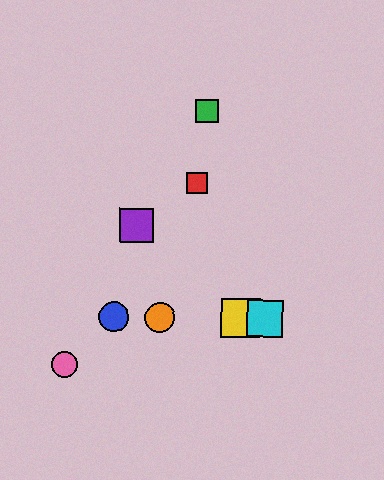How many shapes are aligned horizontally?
4 shapes (the blue circle, the yellow square, the orange circle, the cyan square) are aligned horizontally.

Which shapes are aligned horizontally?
The blue circle, the yellow square, the orange circle, the cyan square are aligned horizontally.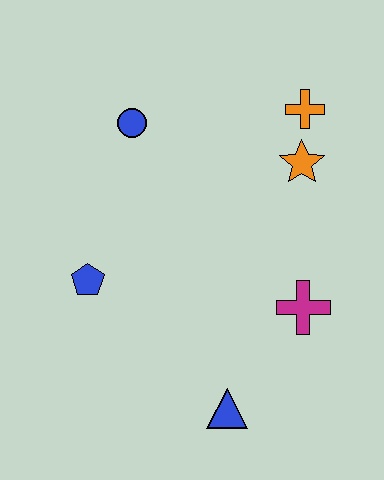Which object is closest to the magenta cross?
The blue triangle is closest to the magenta cross.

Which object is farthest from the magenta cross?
The blue circle is farthest from the magenta cross.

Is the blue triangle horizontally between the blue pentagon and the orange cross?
Yes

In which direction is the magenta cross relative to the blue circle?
The magenta cross is below the blue circle.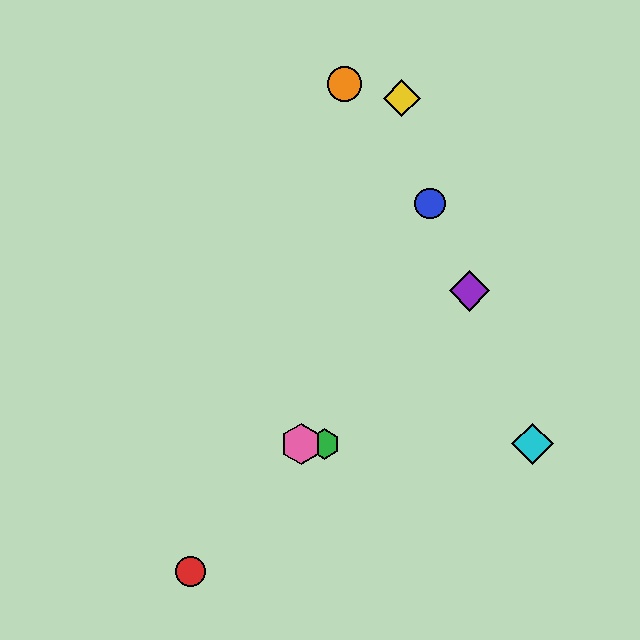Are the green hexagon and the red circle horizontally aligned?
No, the green hexagon is at y≈444 and the red circle is at y≈572.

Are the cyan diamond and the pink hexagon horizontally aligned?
Yes, both are at y≈444.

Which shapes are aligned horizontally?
The green hexagon, the cyan diamond, the pink hexagon are aligned horizontally.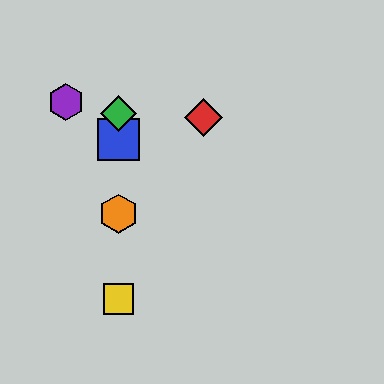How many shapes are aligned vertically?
4 shapes (the blue square, the green diamond, the yellow square, the orange hexagon) are aligned vertically.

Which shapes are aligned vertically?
The blue square, the green diamond, the yellow square, the orange hexagon are aligned vertically.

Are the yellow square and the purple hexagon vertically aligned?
No, the yellow square is at x≈119 and the purple hexagon is at x≈66.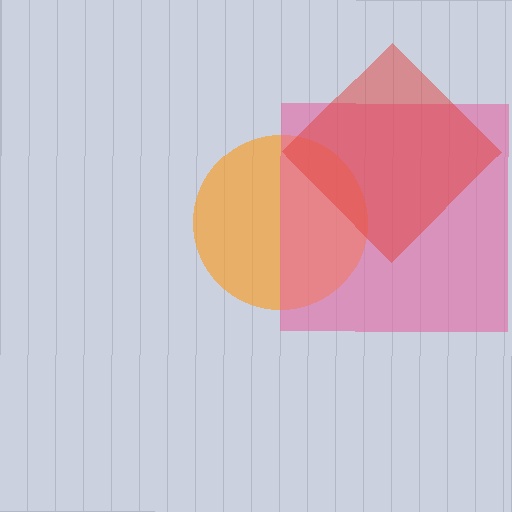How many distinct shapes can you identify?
There are 3 distinct shapes: an orange circle, a pink square, a red diamond.